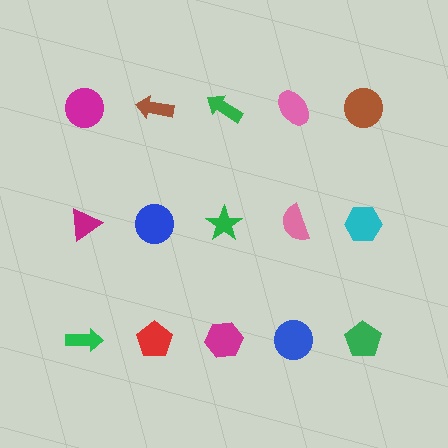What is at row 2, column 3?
A green star.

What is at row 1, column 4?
A pink ellipse.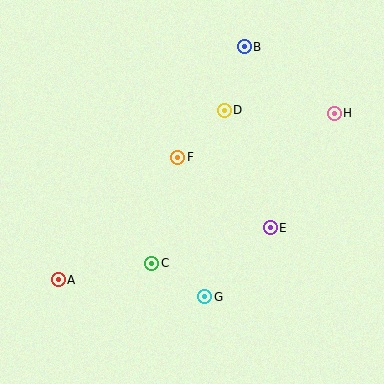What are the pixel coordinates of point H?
Point H is at (334, 113).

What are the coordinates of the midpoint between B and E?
The midpoint between B and E is at (257, 137).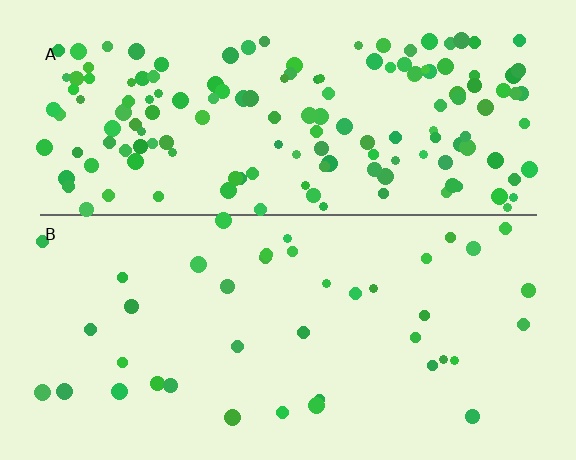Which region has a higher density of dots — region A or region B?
A (the top).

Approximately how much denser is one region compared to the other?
Approximately 3.9× — region A over region B.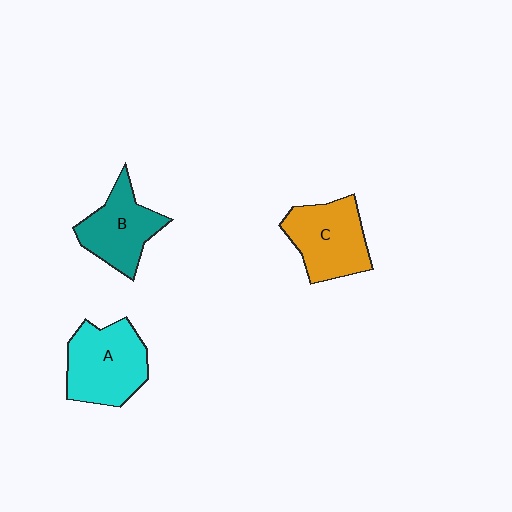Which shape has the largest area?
Shape A (cyan).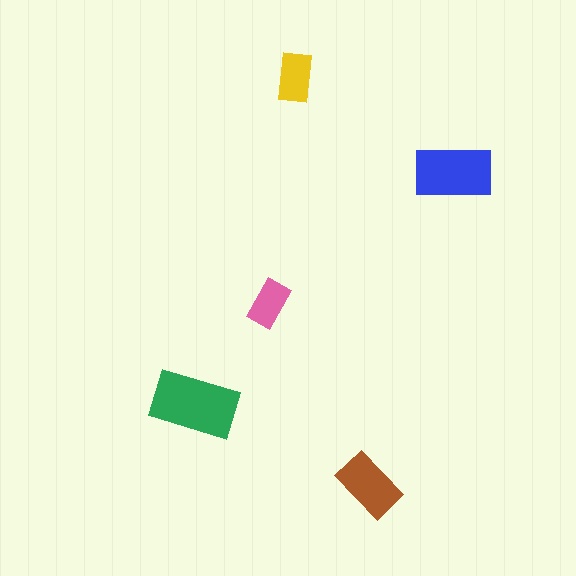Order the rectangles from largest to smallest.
the green one, the blue one, the brown one, the yellow one, the pink one.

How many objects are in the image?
There are 5 objects in the image.